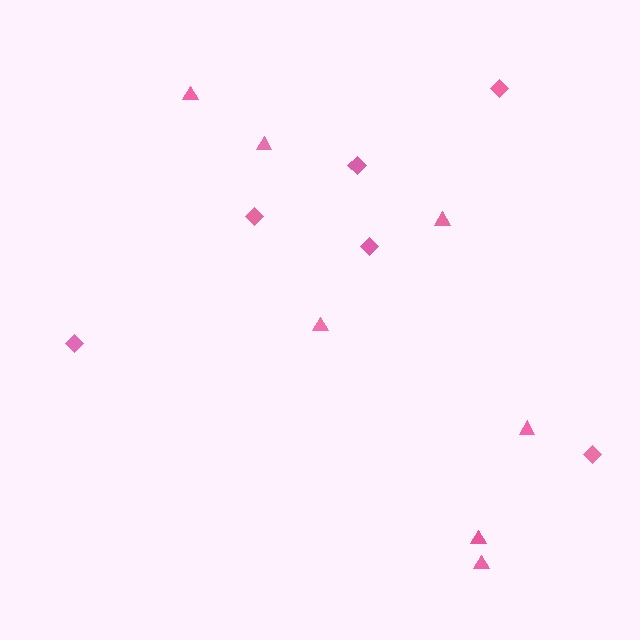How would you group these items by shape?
There are 2 groups: one group of triangles (7) and one group of diamonds (6).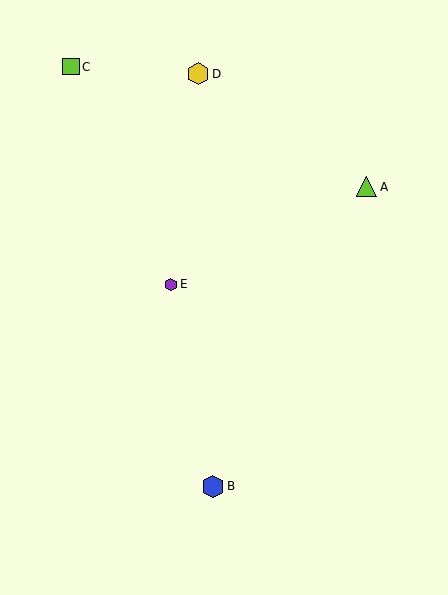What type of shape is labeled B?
Shape B is a blue hexagon.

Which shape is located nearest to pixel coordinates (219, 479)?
The blue hexagon (labeled B) at (213, 486) is nearest to that location.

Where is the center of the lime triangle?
The center of the lime triangle is at (367, 187).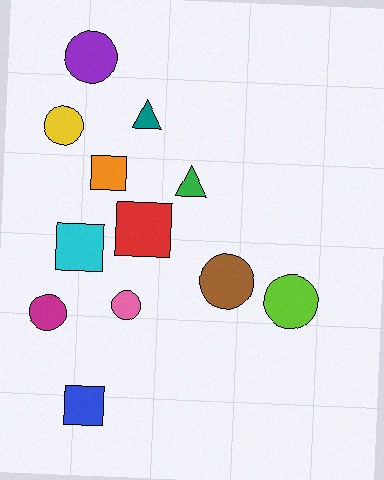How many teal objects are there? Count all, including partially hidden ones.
There is 1 teal object.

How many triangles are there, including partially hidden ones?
There are 2 triangles.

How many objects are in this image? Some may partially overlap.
There are 12 objects.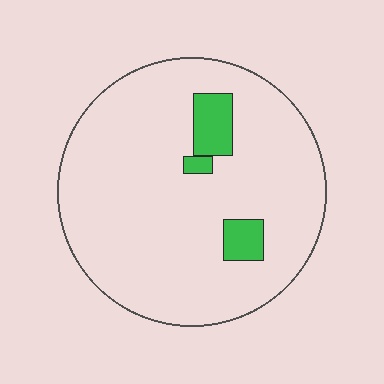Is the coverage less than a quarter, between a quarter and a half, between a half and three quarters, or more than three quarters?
Less than a quarter.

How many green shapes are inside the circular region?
3.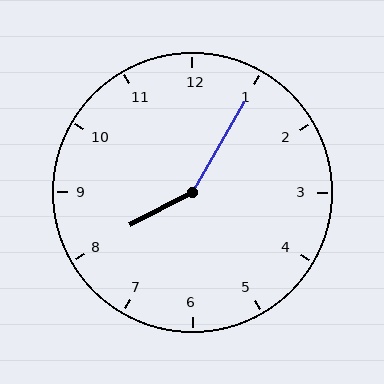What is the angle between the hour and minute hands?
Approximately 148 degrees.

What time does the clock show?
8:05.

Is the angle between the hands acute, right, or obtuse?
It is obtuse.